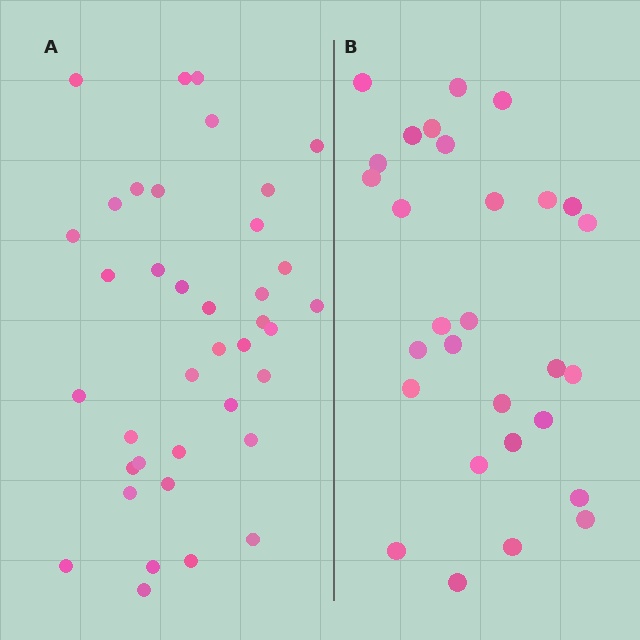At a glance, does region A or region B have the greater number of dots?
Region A (the left region) has more dots.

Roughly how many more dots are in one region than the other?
Region A has roughly 8 or so more dots than region B.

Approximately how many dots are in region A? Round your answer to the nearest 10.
About 40 dots. (The exact count is 38, which rounds to 40.)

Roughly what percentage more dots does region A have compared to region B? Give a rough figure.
About 30% more.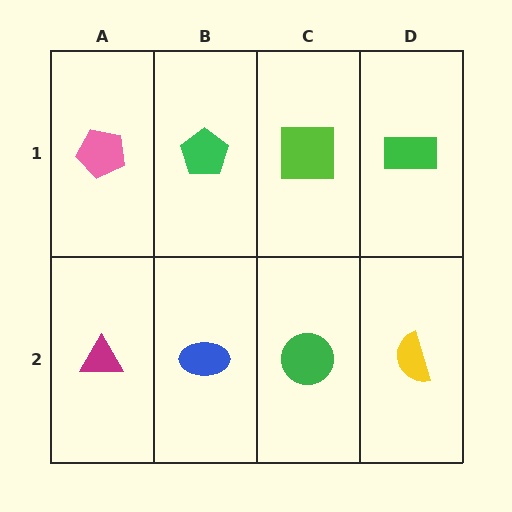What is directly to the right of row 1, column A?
A green pentagon.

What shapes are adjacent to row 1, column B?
A blue ellipse (row 2, column B), a pink pentagon (row 1, column A), a lime square (row 1, column C).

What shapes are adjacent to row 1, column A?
A magenta triangle (row 2, column A), a green pentagon (row 1, column B).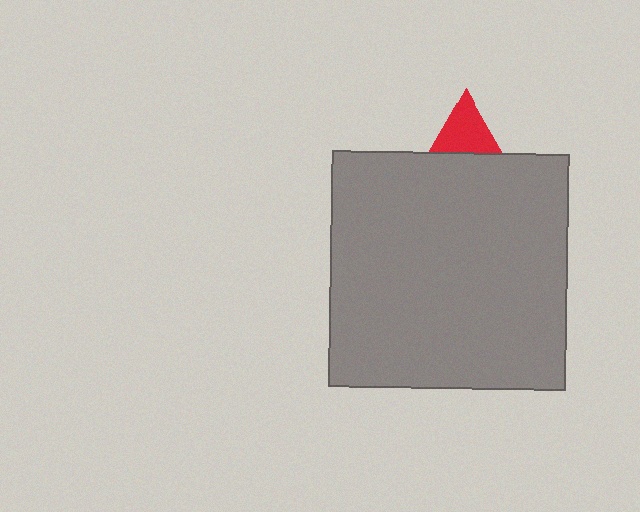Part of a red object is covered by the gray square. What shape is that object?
It is a triangle.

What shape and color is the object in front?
The object in front is a gray square.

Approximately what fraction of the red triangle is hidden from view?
Roughly 67% of the red triangle is hidden behind the gray square.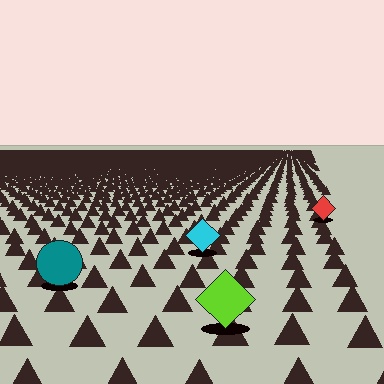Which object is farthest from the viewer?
The red diamond is farthest from the viewer. It appears smaller and the ground texture around it is denser.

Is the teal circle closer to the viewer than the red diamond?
Yes. The teal circle is closer — you can tell from the texture gradient: the ground texture is coarser near it.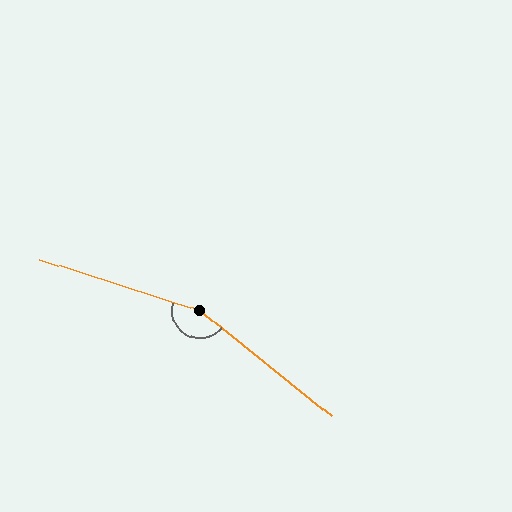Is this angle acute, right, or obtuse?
It is obtuse.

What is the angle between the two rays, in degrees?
Approximately 159 degrees.